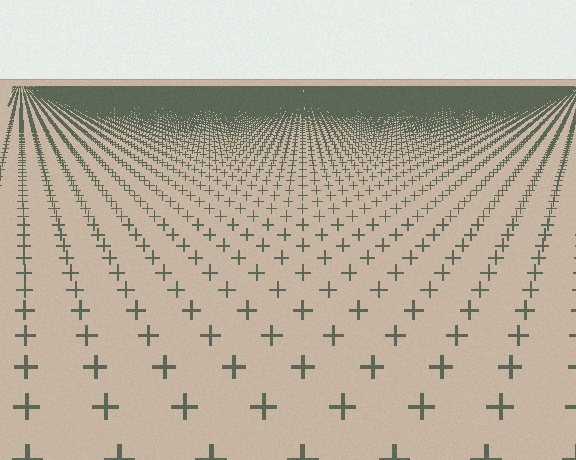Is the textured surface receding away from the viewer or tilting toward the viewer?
The surface is receding away from the viewer. Texture elements get smaller and denser toward the top.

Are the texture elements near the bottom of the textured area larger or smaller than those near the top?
Larger. Near the bottom, elements are closer to the viewer and appear at a bigger on-screen size.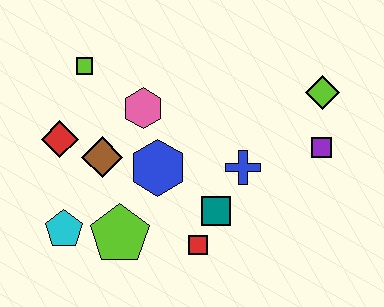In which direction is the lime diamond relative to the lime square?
The lime diamond is to the right of the lime square.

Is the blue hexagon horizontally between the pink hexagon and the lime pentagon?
No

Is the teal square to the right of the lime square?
Yes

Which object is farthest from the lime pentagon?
The lime diamond is farthest from the lime pentagon.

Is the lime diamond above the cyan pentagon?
Yes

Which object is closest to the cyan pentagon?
The lime pentagon is closest to the cyan pentagon.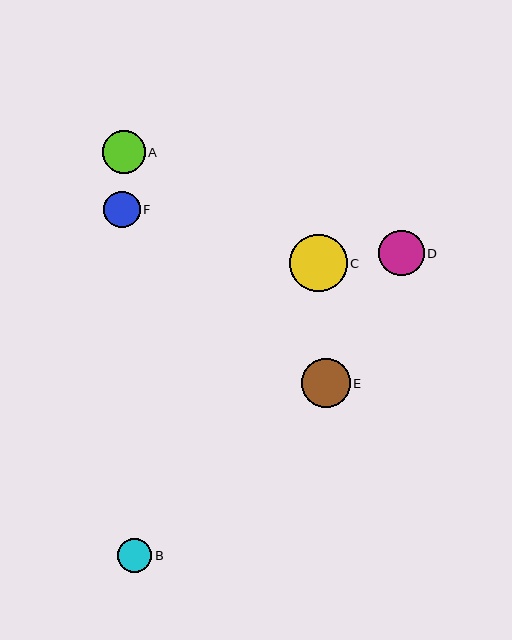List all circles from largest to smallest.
From largest to smallest: C, E, D, A, F, B.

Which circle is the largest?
Circle C is the largest with a size of approximately 58 pixels.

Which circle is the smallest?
Circle B is the smallest with a size of approximately 34 pixels.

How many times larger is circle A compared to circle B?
Circle A is approximately 1.3 times the size of circle B.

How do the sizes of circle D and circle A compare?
Circle D and circle A are approximately the same size.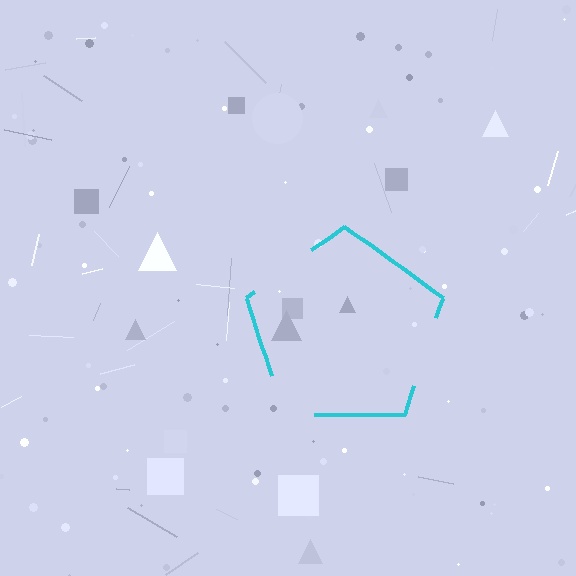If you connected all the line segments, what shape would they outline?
They would outline a pentagon.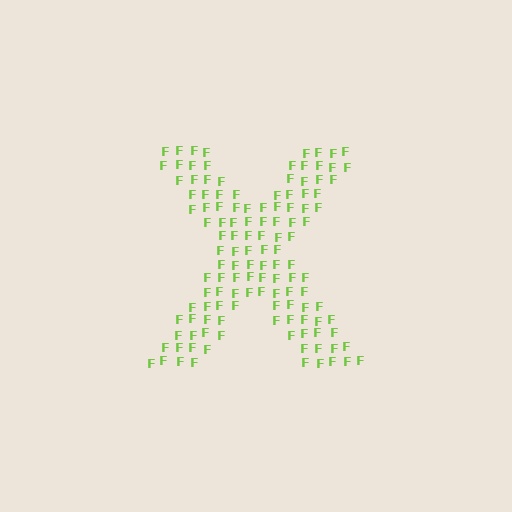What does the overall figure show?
The overall figure shows the letter X.